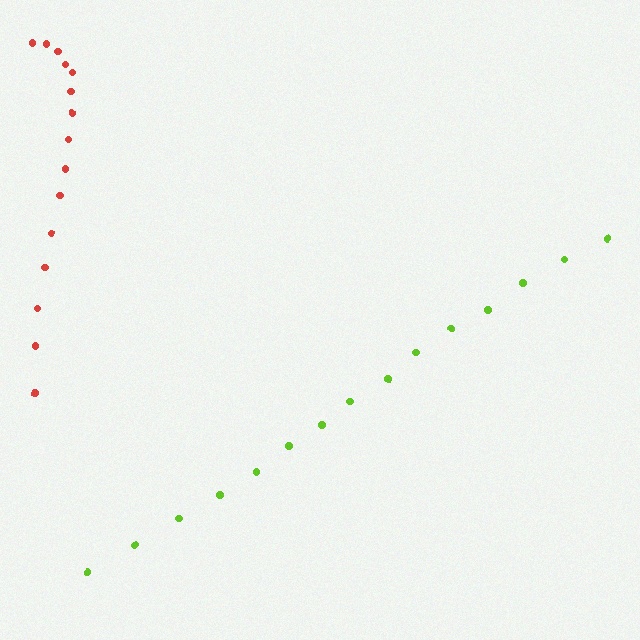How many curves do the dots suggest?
There are 2 distinct paths.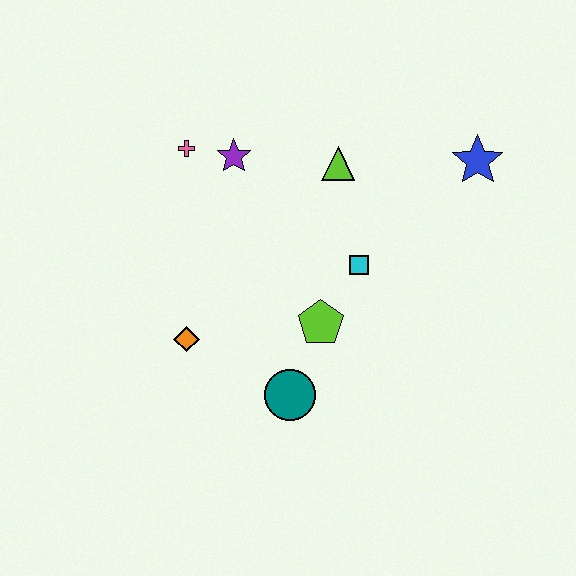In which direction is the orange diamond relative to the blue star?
The orange diamond is to the left of the blue star.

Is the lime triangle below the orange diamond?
No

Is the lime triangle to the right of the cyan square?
No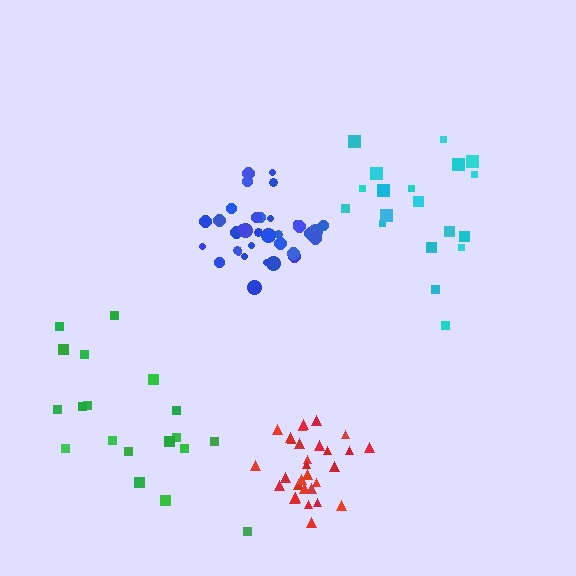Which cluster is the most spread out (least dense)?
Green.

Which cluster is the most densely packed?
Red.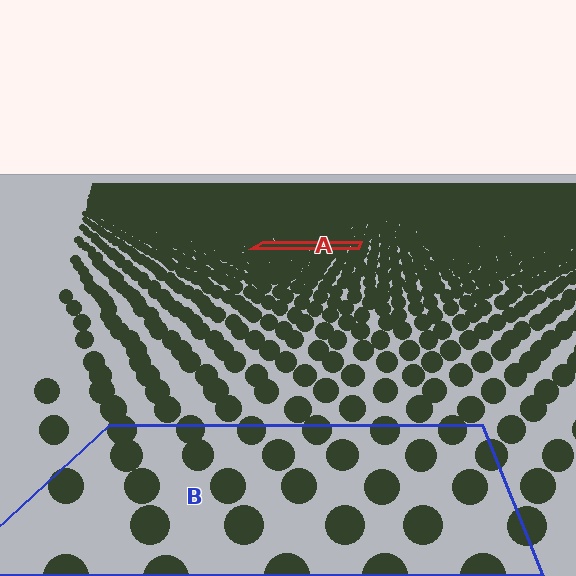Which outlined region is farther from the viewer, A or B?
Region A is farther from the viewer — the texture elements inside it appear smaller and more densely packed.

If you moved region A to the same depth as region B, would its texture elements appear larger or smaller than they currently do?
They would appear larger. At a closer depth, the same texture elements are projected at a bigger on-screen size.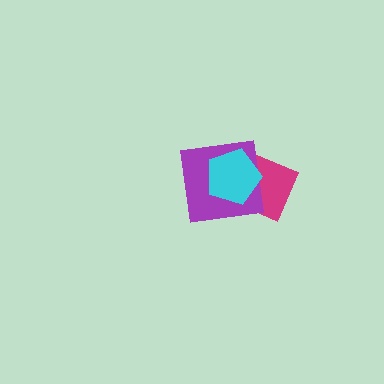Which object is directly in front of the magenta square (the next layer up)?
The purple square is directly in front of the magenta square.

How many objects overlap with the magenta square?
2 objects overlap with the magenta square.